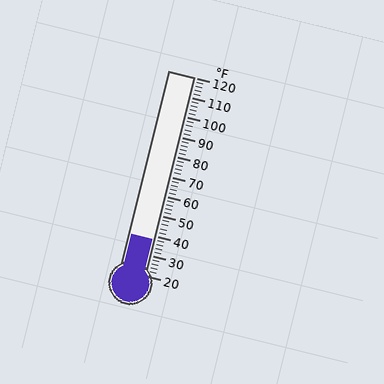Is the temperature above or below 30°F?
The temperature is above 30°F.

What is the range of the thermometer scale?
The thermometer scale ranges from 20°F to 120°F.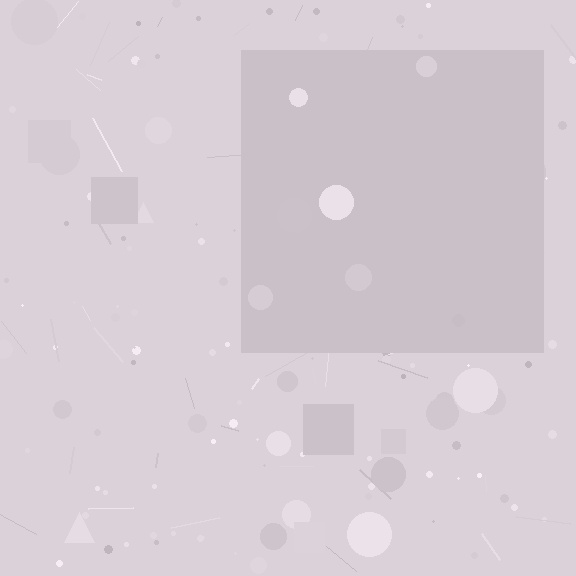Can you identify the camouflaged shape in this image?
The camouflaged shape is a square.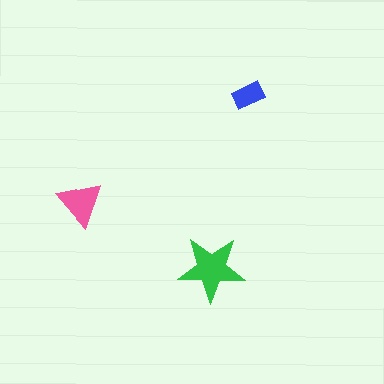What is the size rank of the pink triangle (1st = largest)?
2nd.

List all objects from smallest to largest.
The blue rectangle, the pink triangle, the green star.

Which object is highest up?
The blue rectangle is topmost.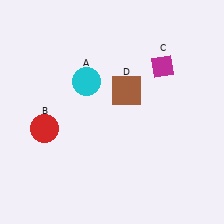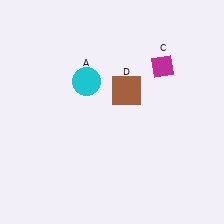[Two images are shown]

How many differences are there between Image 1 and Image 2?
There is 1 difference between the two images.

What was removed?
The red circle (B) was removed in Image 2.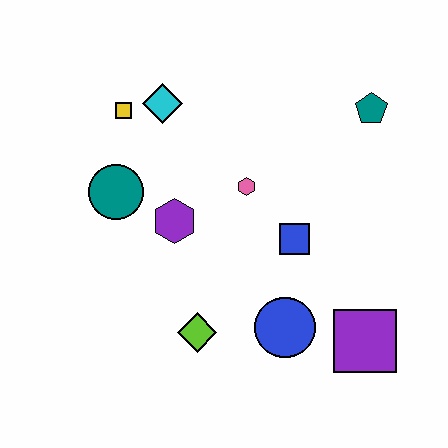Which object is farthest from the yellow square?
The purple square is farthest from the yellow square.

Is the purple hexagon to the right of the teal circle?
Yes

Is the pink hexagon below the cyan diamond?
Yes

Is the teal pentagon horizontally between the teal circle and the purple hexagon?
No